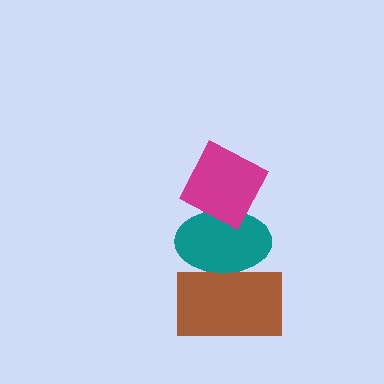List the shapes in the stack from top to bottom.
From top to bottom: the magenta diamond, the teal ellipse, the brown rectangle.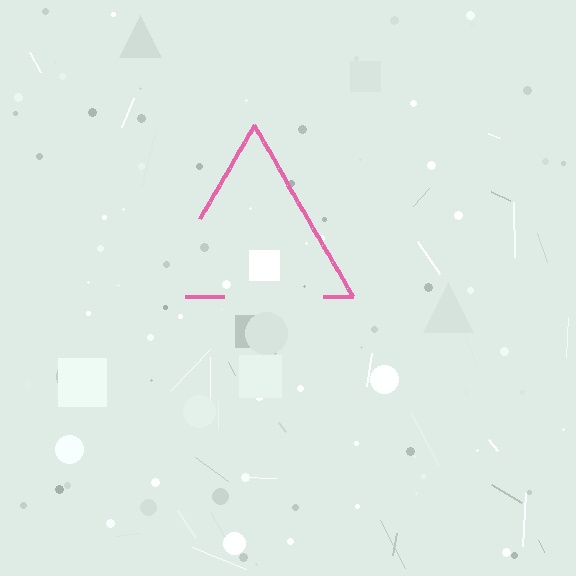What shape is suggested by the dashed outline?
The dashed outline suggests a triangle.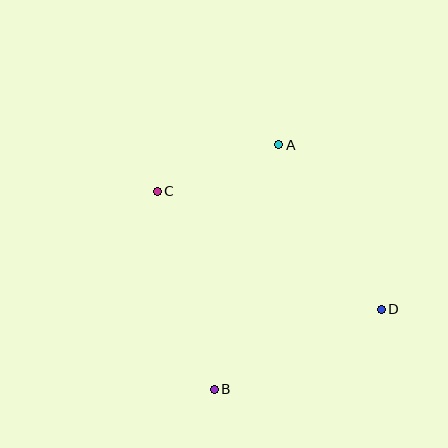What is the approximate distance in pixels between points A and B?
The distance between A and B is approximately 253 pixels.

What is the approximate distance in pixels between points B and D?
The distance between B and D is approximately 185 pixels.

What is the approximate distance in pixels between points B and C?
The distance between B and C is approximately 206 pixels.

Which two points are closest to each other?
Points A and C are closest to each other.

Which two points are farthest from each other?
Points C and D are farthest from each other.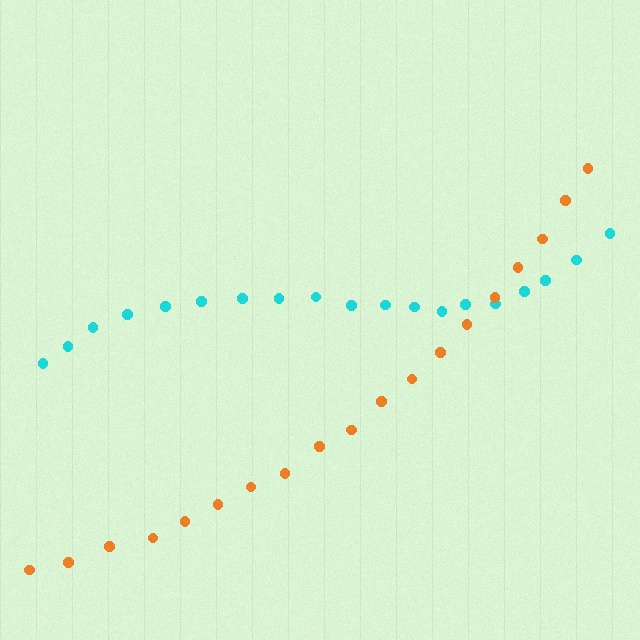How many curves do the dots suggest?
There are 2 distinct paths.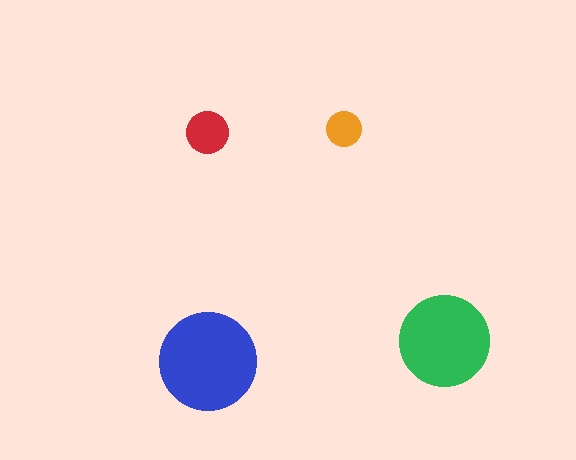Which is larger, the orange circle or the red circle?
The red one.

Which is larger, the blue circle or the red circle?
The blue one.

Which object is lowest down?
The blue circle is bottommost.